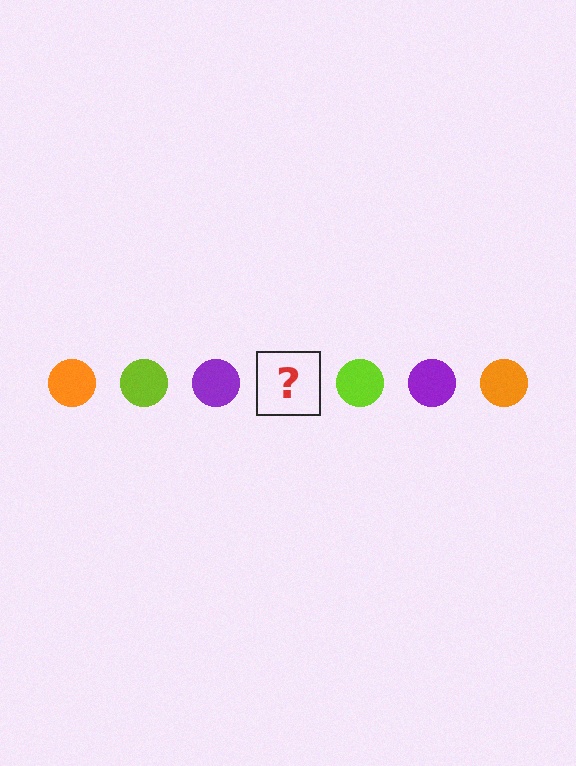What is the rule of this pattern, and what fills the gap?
The rule is that the pattern cycles through orange, lime, purple circles. The gap should be filled with an orange circle.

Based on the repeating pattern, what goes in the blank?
The blank should be an orange circle.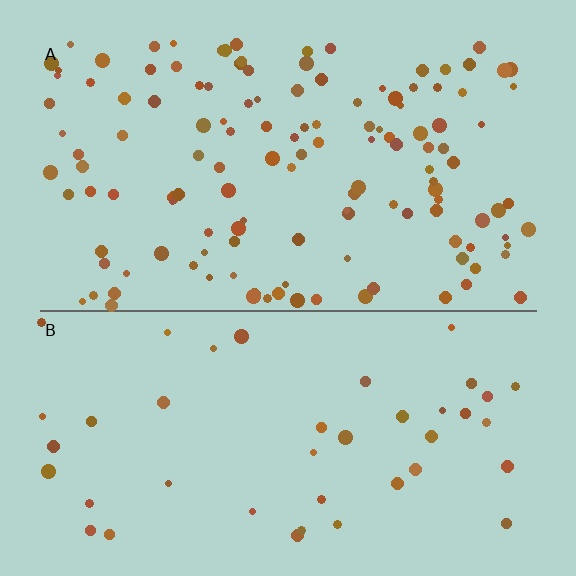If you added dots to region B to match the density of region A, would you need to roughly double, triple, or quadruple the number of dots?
Approximately triple.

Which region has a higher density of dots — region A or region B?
A (the top).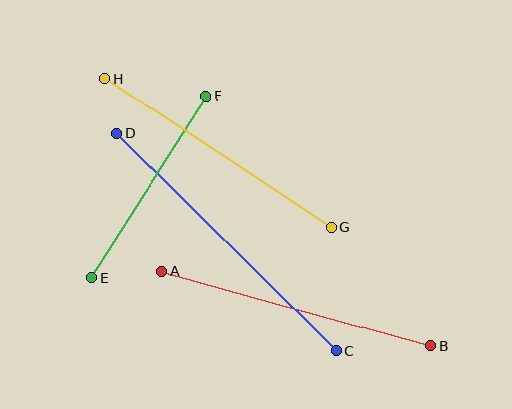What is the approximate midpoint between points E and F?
The midpoint is at approximately (149, 187) pixels.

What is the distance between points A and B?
The distance is approximately 279 pixels.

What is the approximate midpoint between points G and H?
The midpoint is at approximately (218, 153) pixels.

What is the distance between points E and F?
The distance is approximately 214 pixels.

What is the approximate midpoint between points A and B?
The midpoint is at approximately (296, 309) pixels.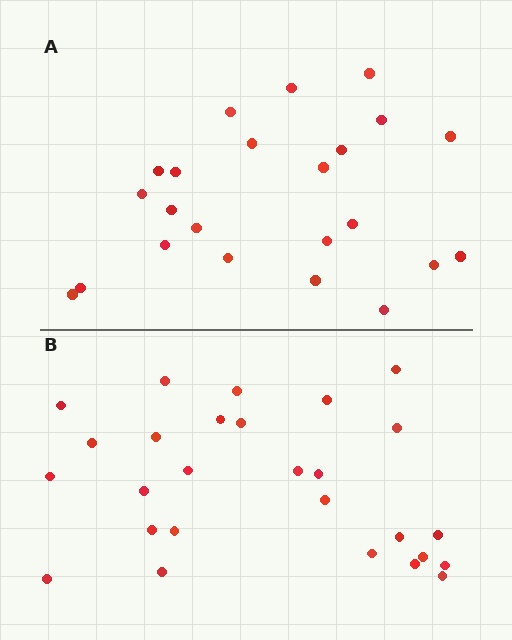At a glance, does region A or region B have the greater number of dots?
Region B (the bottom region) has more dots.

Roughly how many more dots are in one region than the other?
Region B has about 4 more dots than region A.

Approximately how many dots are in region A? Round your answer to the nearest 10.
About 20 dots. (The exact count is 23, which rounds to 20.)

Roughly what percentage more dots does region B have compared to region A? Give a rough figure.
About 15% more.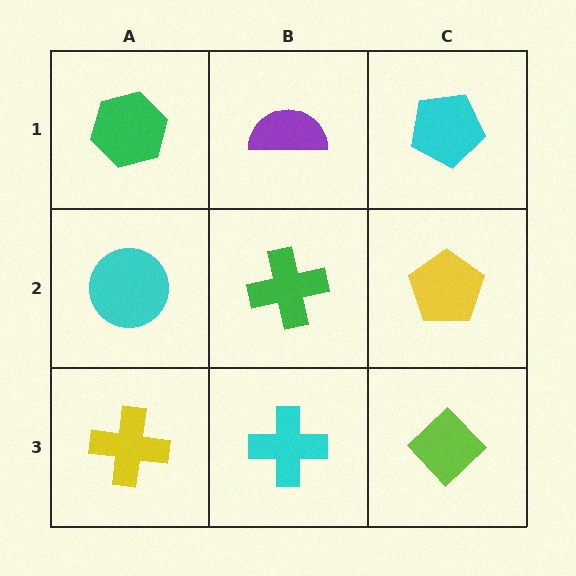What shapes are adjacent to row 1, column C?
A yellow pentagon (row 2, column C), a purple semicircle (row 1, column B).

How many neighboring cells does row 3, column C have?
2.